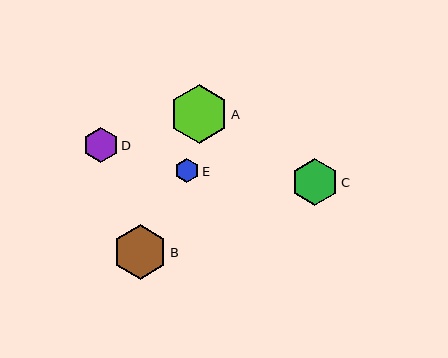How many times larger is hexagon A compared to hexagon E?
Hexagon A is approximately 2.4 times the size of hexagon E.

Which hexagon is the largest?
Hexagon A is the largest with a size of approximately 59 pixels.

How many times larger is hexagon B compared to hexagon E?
Hexagon B is approximately 2.2 times the size of hexagon E.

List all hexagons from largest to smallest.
From largest to smallest: A, B, C, D, E.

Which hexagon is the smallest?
Hexagon E is the smallest with a size of approximately 24 pixels.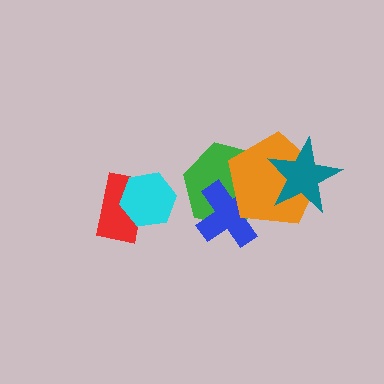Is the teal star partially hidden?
No, no other shape covers it.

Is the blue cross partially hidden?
Yes, it is partially covered by another shape.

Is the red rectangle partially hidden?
Yes, it is partially covered by another shape.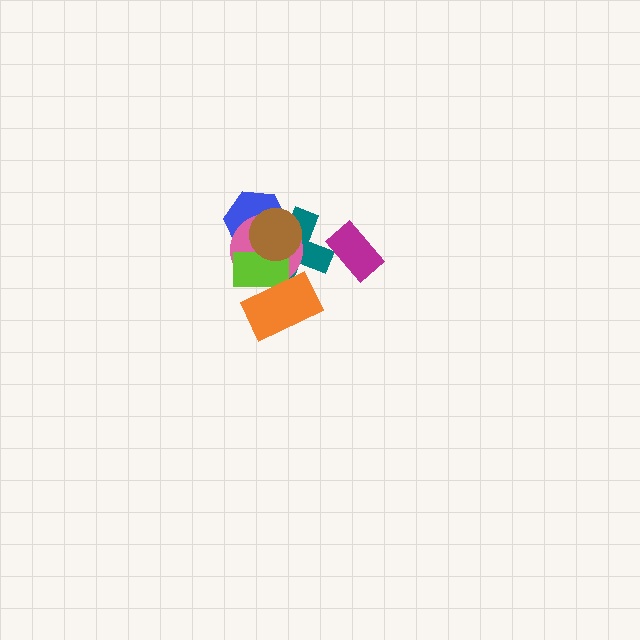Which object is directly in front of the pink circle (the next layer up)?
The lime rectangle is directly in front of the pink circle.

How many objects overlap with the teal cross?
5 objects overlap with the teal cross.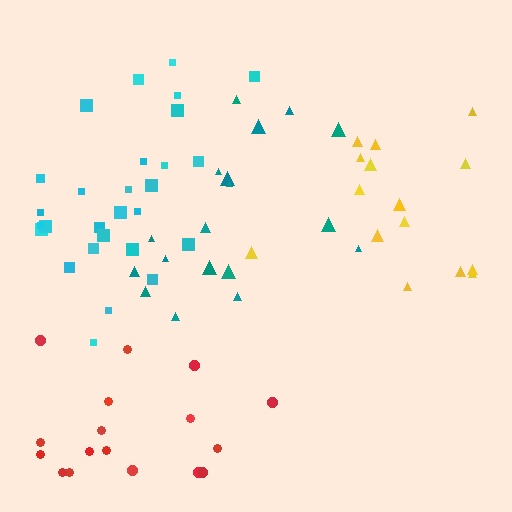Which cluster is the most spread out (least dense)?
Teal.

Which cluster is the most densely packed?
Yellow.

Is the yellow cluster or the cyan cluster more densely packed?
Yellow.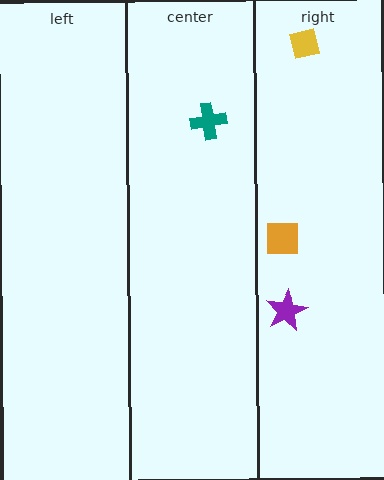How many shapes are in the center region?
1.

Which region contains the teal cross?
The center region.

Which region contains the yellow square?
The right region.